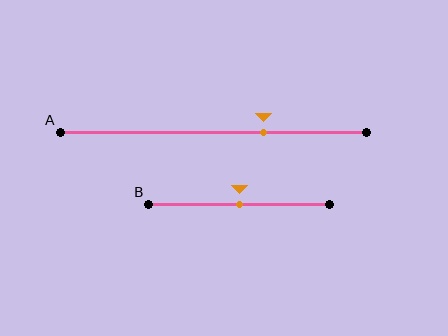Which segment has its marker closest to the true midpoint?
Segment B has its marker closest to the true midpoint.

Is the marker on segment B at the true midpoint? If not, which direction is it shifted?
Yes, the marker on segment B is at the true midpoint.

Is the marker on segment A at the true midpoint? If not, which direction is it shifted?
No, the marker on segment A is shifted to the right by about 16% of the segment length.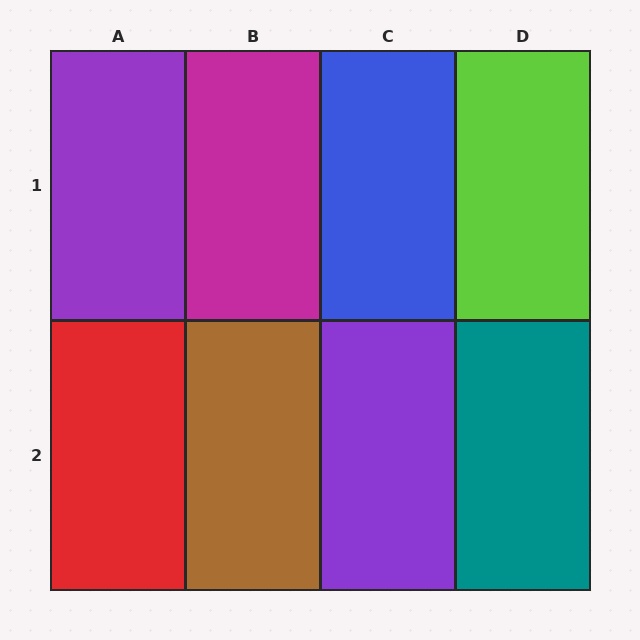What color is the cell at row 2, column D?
Teal.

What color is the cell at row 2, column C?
Purple.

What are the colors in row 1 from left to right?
Purple, magenta, blue, lime.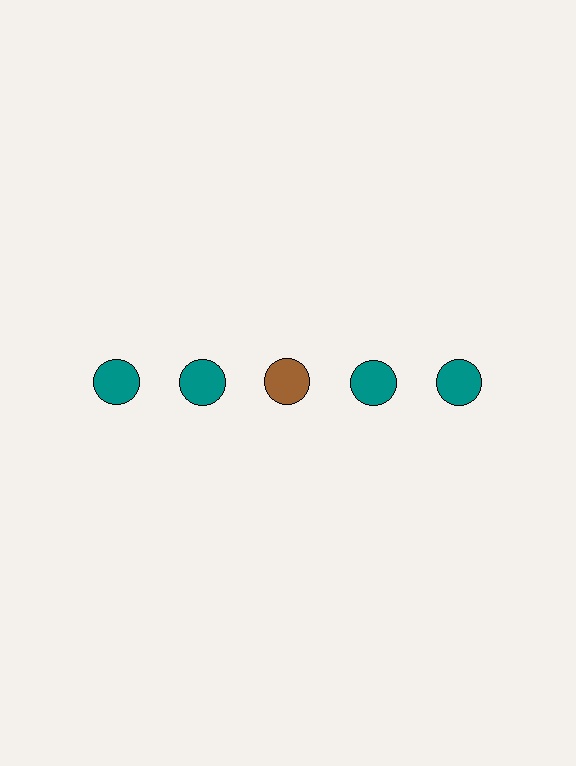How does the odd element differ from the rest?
It has a different color: brown instead of teal.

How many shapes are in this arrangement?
There are 5 shapes arranged in a grid pattern.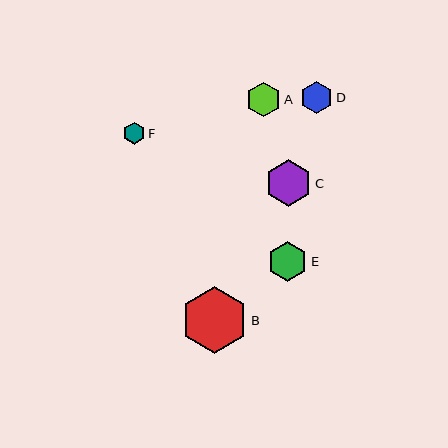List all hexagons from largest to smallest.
From largest to smallest: B, C, E, A, D, F.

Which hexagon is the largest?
Hexagon B is the largest with a size of approximately 67 pixels.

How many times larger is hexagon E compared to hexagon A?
Hexagon E is approximately 1.2 times the size of hexagon A.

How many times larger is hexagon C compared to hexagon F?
Hexagon C is approximately 2.1 times the size of hexagon F.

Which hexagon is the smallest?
Hexagon F is the smallest with a size of approximately 22 pixels.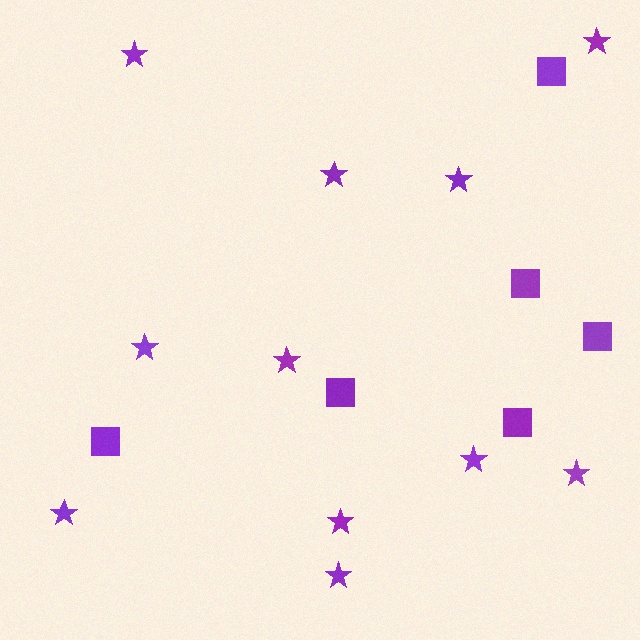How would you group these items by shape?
There are 2 groups: one group of stars (11) and one group of squares (6).